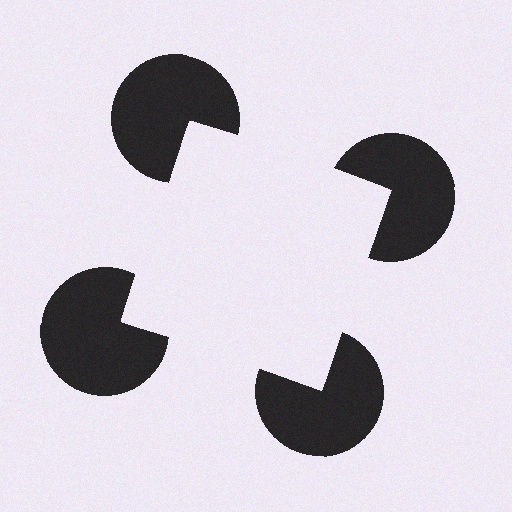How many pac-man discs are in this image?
There are 4 — one at each vertex of the illusory square.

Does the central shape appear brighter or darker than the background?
It typically appears slightly brighter than the background, even though no actual brightness change is drawn.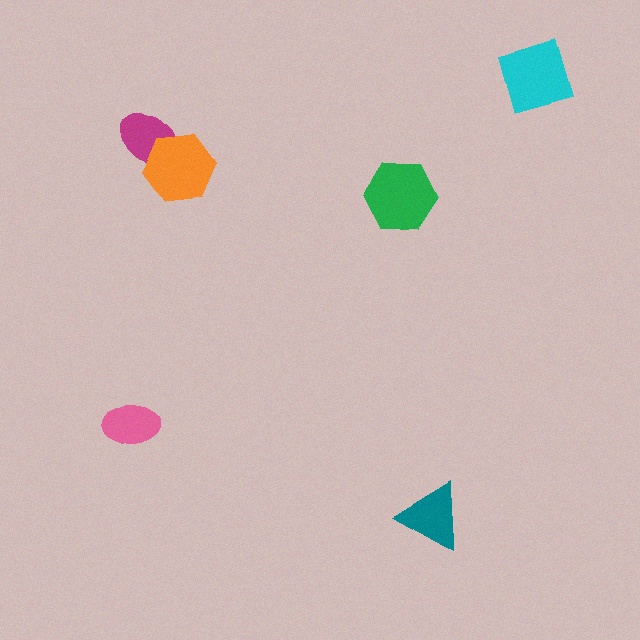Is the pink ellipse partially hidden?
No, no other shape covers it.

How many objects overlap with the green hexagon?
0 objects overlap with the green hexagon.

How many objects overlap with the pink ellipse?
0 objects overlap with the pink ellipse.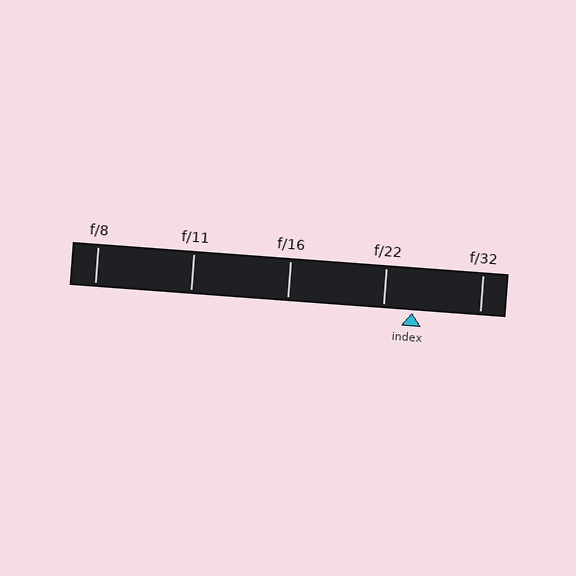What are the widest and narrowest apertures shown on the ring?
The widest aperture shown is f/8 and the narrowest is f/32.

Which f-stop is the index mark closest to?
The index mark is closest to f/22.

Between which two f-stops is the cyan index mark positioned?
The index mark is between f/22 and f/32.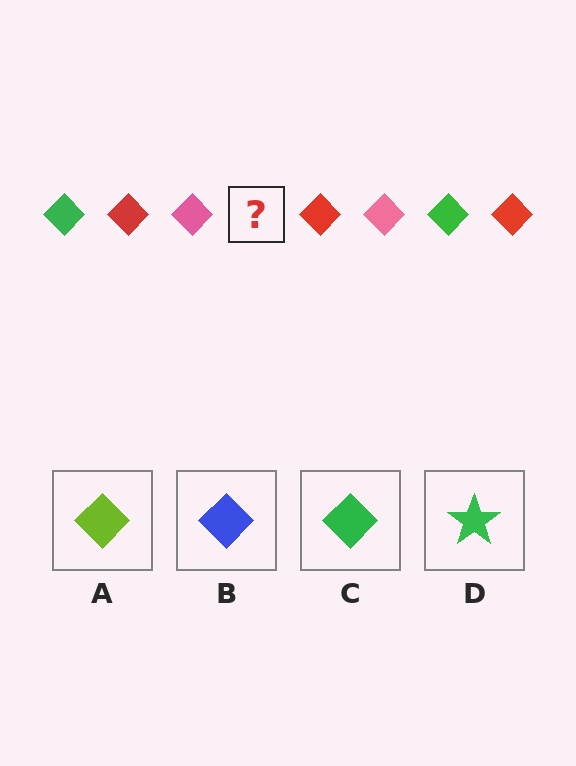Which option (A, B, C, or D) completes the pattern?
C.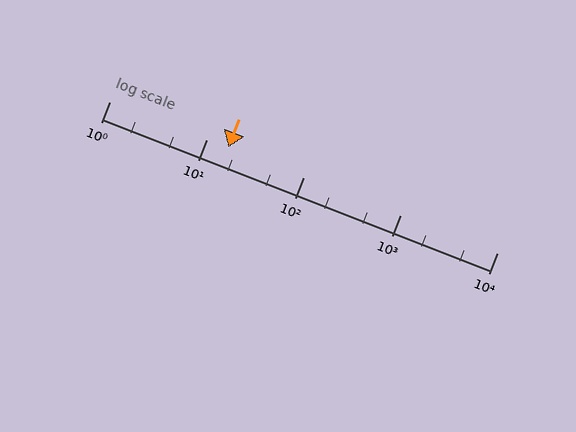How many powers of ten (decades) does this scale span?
The scale spans 4 decades, from 1 to 10000.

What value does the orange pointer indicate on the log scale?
The pointer indicates approximately 17.